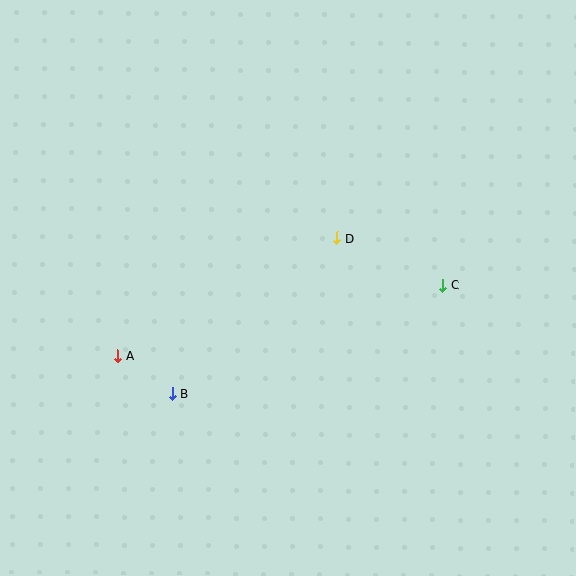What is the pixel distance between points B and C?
The distance between B and C is 291 pixels.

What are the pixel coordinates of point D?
Point D is at (337, 238).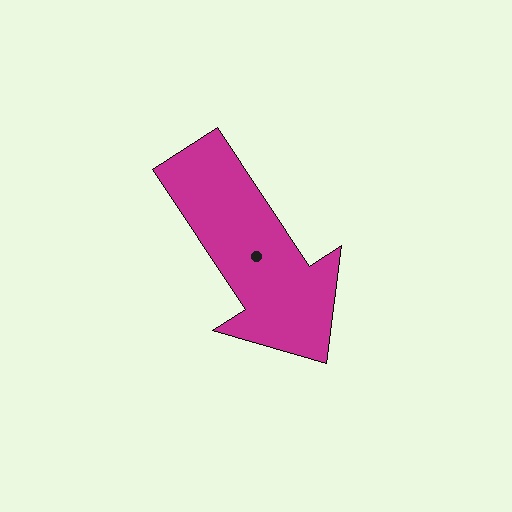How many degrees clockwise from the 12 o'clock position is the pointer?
Approximately 147 degrees.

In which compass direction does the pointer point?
Southeast.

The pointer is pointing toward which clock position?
Roughly 5 o'clock.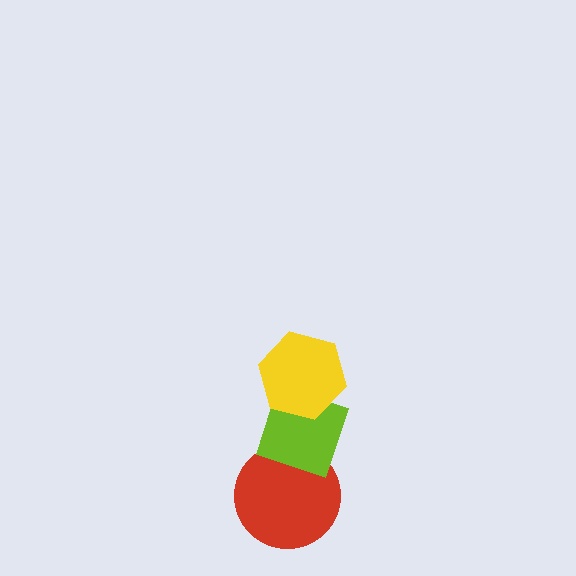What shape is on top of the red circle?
The lime diamond is on top of the red circle.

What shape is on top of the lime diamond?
The yellow hexagon is on top of the lime diamond.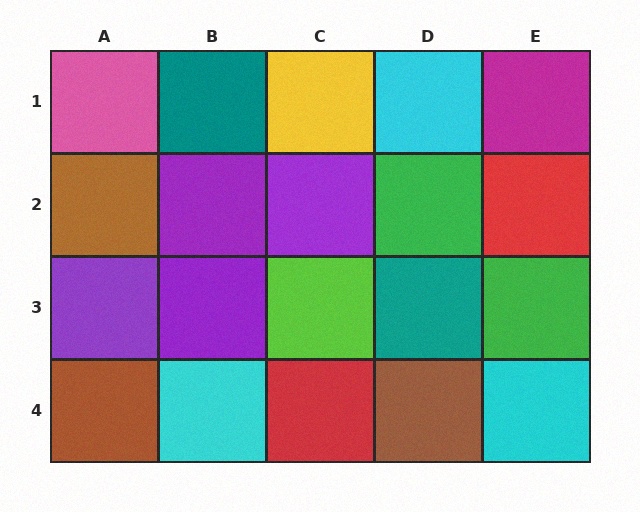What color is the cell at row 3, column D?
Teal.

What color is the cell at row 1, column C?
Yellow.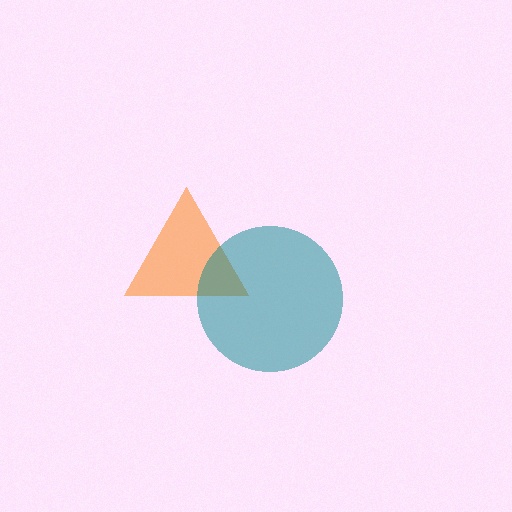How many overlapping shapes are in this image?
There are 2 overlapping shapes in the image.